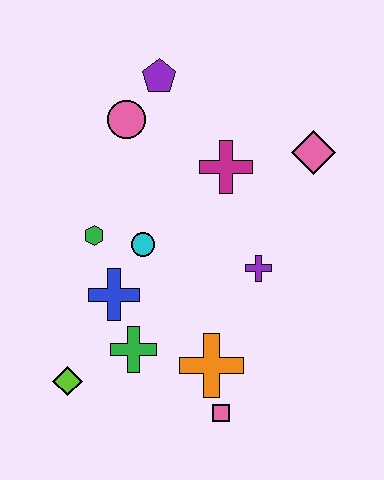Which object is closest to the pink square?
The orange cross is closest to the pink square.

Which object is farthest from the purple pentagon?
The pink square is farthest from the purple pentagon.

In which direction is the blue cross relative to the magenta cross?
The blue cross is below the magenta cross.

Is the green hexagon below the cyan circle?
No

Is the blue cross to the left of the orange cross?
Yes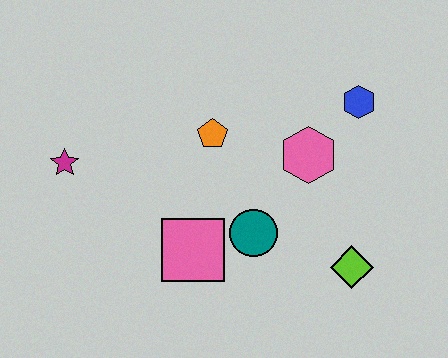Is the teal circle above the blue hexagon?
No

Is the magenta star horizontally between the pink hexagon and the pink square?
No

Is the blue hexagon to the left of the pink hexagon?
No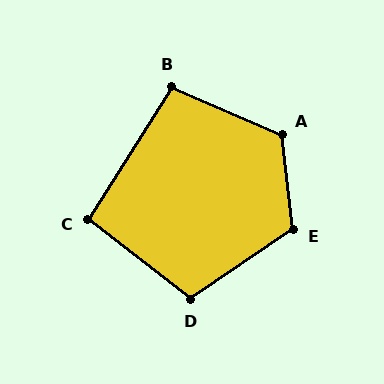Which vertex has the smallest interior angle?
C, at approximately 96 degrees.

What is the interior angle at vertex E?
Approximately 118 degrees (obtuse).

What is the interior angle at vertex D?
Approximately 108 degrees (obtuse).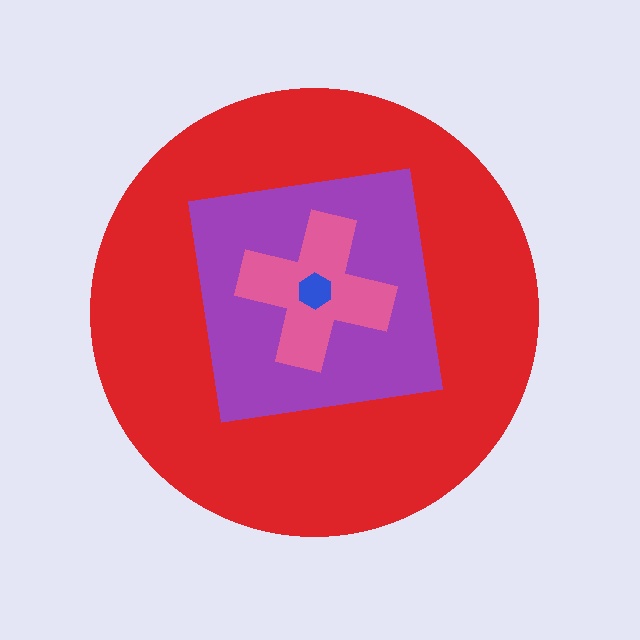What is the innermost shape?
The blue hexagon.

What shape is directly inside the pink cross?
The blue hexagon.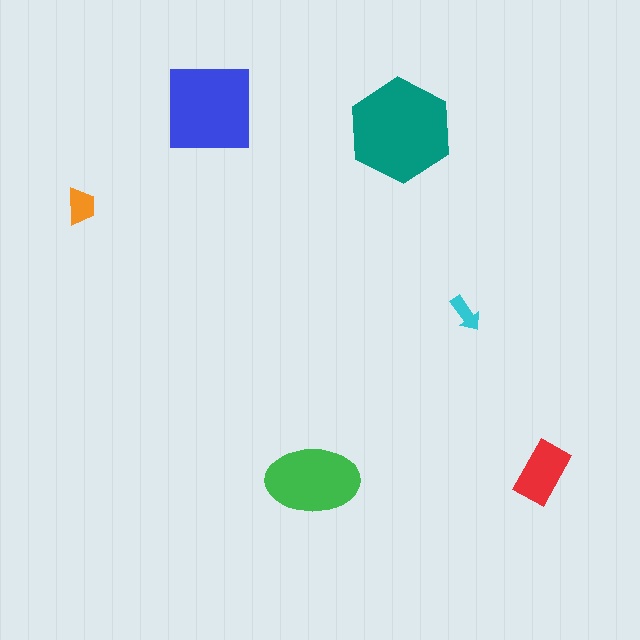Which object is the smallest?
The cyan arrow.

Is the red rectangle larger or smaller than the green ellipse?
Smaller.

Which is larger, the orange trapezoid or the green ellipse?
The green ellipse.